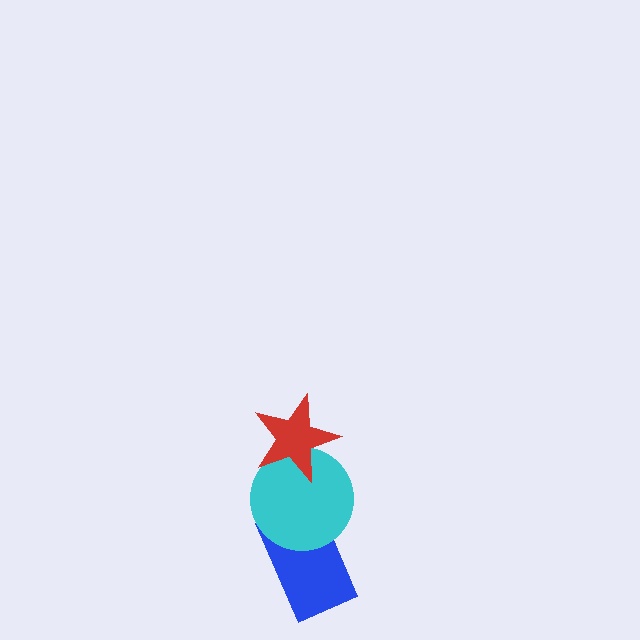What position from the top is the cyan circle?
The cyan circle is 2nd from the top.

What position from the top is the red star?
The red star is 1st from the top.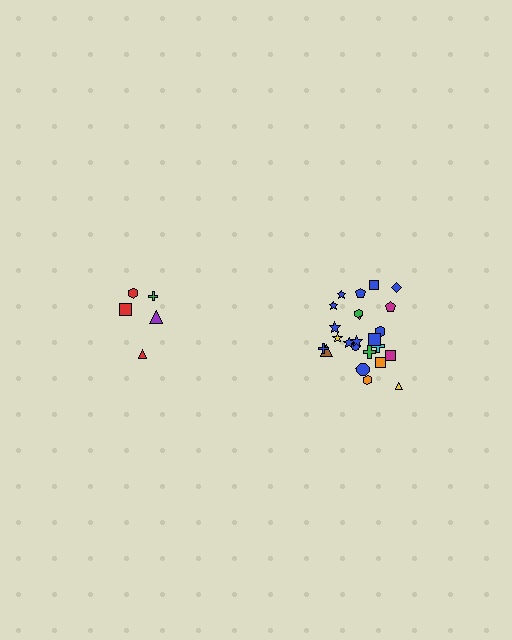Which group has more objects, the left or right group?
The right group.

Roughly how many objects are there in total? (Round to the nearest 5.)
Roughly 30 objects in total.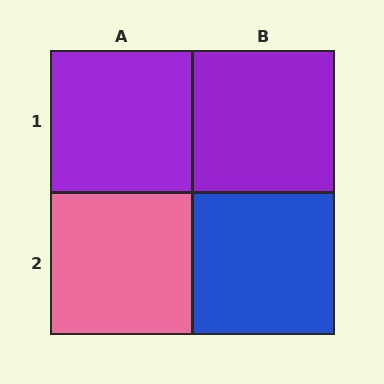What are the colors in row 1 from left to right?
Purple, purple.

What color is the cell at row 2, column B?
Blue.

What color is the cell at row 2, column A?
Pink.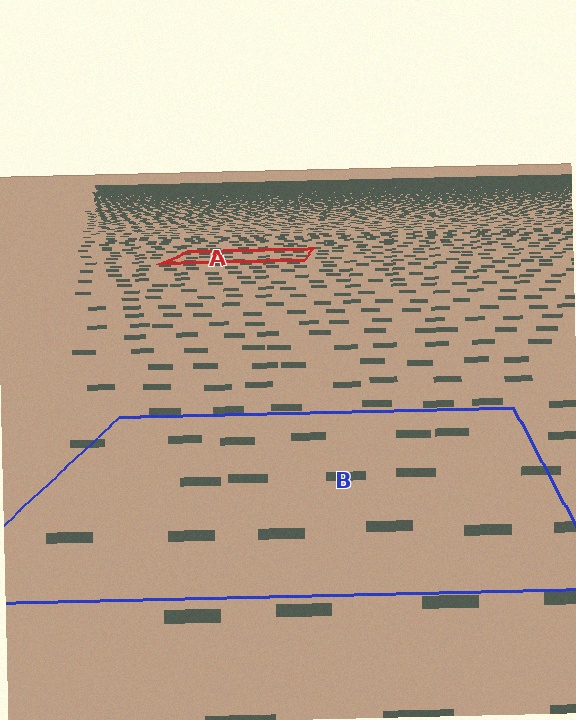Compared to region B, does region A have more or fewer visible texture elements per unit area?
Region A has more texture elements per unit area — they are packed more densely because it is farther away.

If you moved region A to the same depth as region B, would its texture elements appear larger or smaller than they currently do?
They would appear larger. At a closer depth, the same texture elements are projected at a bigger on-screen size.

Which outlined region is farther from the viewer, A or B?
Region A is farther from the viewer — the texture elements inside it appear smaller and more densely packed.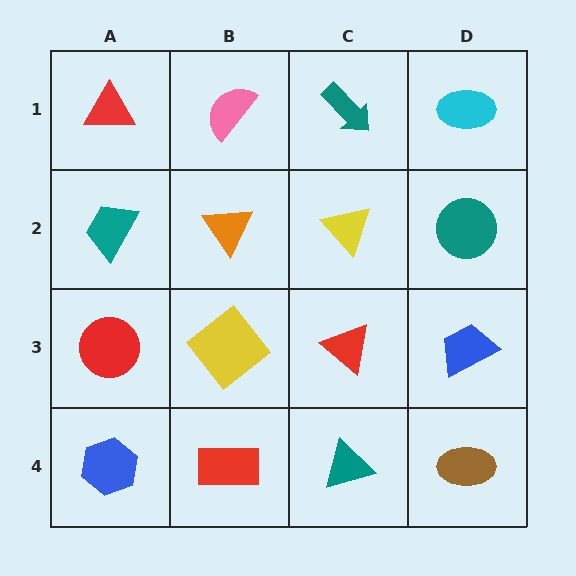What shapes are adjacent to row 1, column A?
A teal trapezoid (row 2, column A), a pink semicircle (row 1, column B).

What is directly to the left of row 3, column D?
A red triangle.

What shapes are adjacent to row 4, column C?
A red triangle (row 3, column C), a red rectangle (row 4, column B), a brown ellipse (row 4, column D).